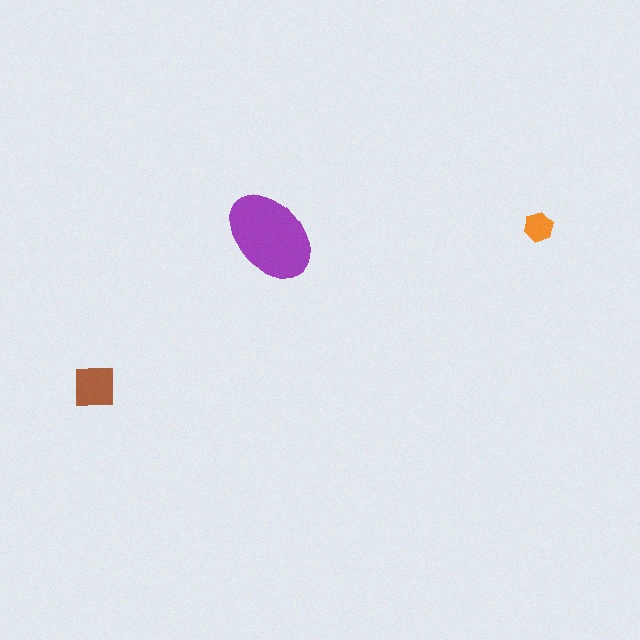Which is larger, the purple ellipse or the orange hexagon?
The purple ellipse.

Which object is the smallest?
The orange hexagon.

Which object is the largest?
The purple ellipse.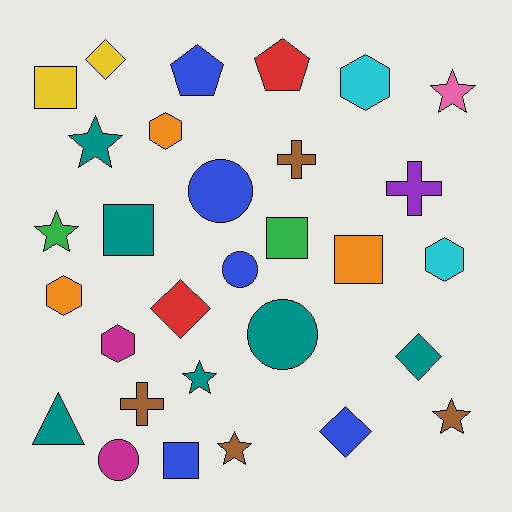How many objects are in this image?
There are 30 objects.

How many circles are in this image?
There are 4 circles.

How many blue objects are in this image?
There are 5 blue objects.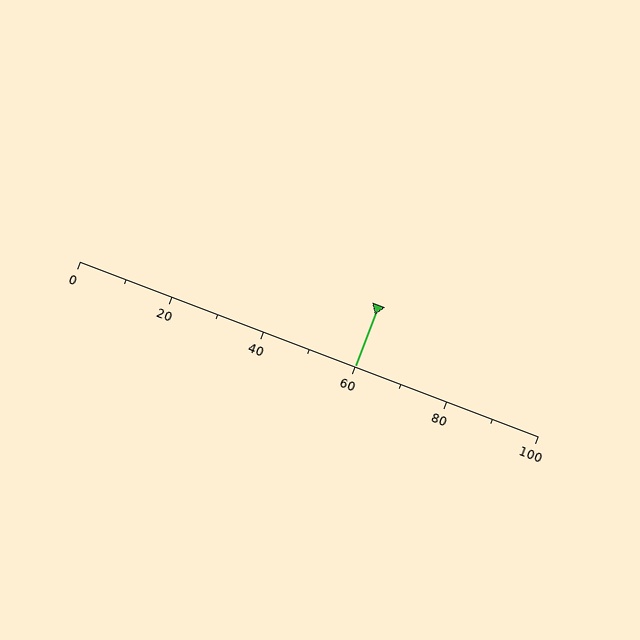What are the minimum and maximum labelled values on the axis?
The axis runs from 0 to 100.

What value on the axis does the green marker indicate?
The marker indicates approximately 60.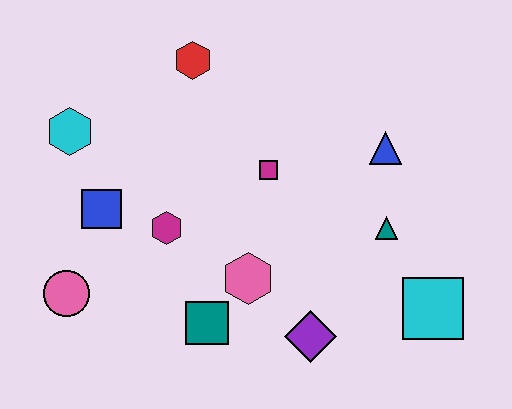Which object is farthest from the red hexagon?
The cyan square is farthest from the red hexagon.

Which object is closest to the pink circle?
The blue square is closest to the pink circle.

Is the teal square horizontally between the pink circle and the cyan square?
Yes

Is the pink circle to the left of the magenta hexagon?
Yes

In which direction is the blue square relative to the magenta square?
The blue square is to the left of the magenta square.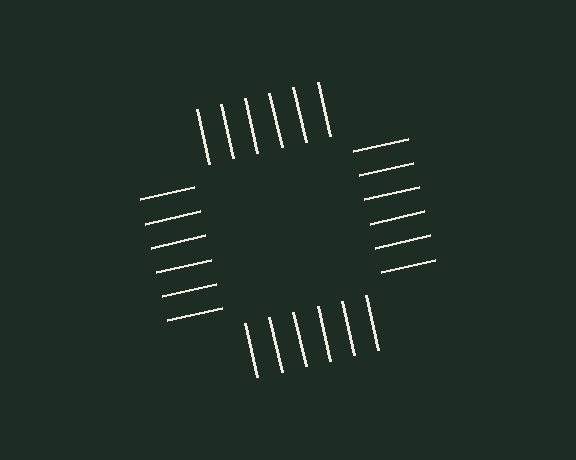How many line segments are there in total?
24 — 6 along each of the 4 edges.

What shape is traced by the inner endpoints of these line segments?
An illusory square — the line segments terminate on its edges but no continuous stroke is drawn.